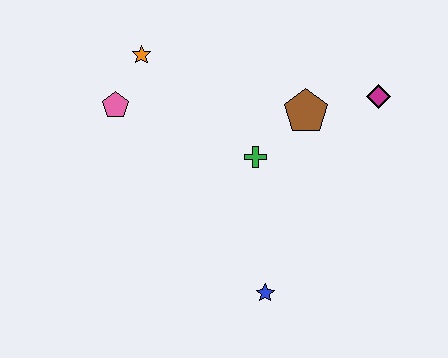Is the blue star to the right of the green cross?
Yes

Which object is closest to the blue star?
The green cross is closest to the blue star.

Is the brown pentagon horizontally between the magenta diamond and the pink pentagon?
Yes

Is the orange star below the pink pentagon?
No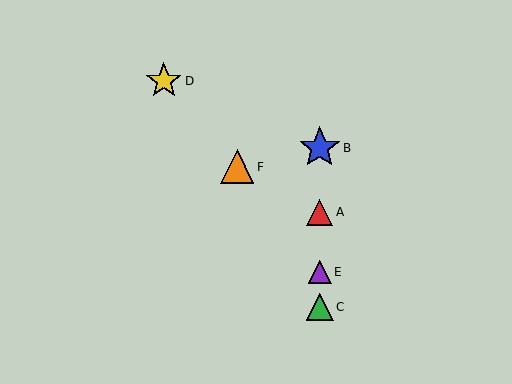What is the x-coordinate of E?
Object E is at x≈320.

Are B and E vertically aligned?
Yes, both are at x≈320.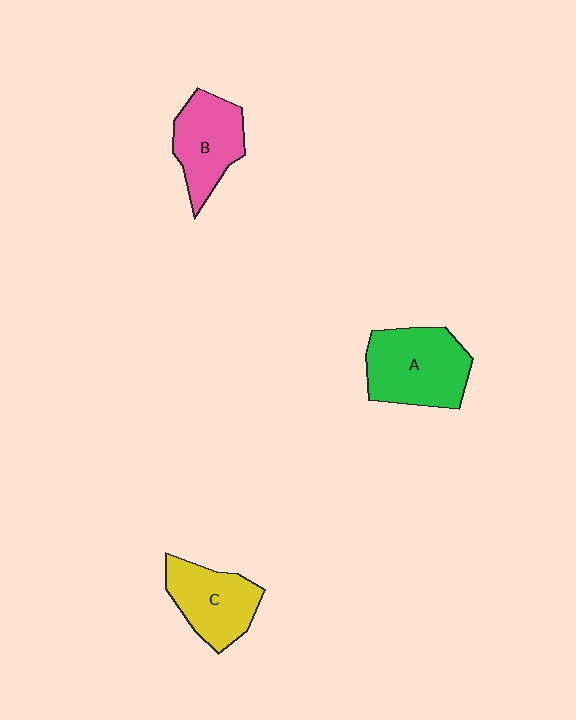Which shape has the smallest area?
Shape C (yellow).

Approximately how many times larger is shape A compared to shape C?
Approximately 1.3 times.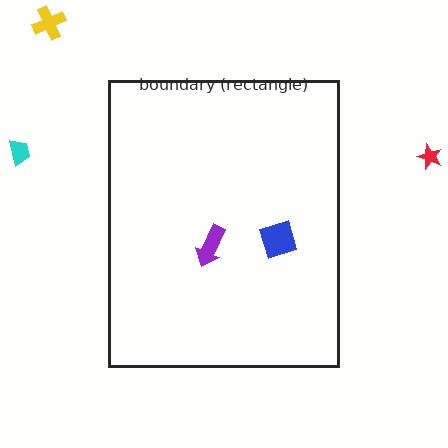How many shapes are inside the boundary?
2 inside, 3 outside.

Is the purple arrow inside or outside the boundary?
Inside.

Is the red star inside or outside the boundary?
Outside.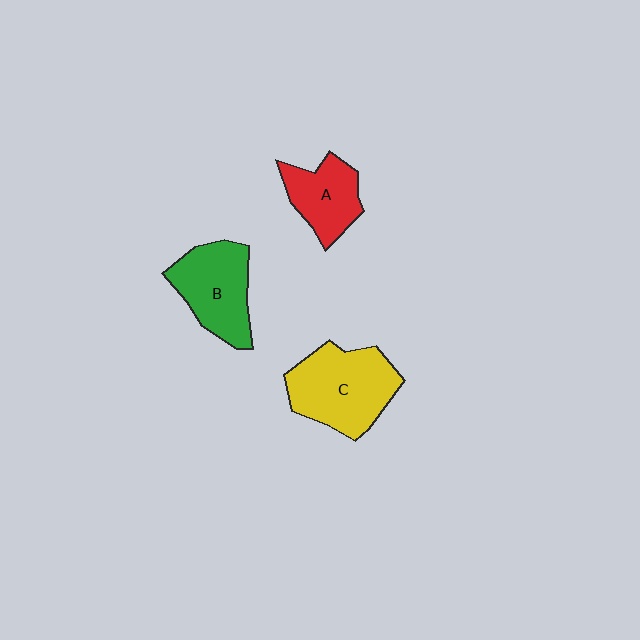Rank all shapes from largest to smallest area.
From largest to smallest: C (yellow), B (green), A (red).